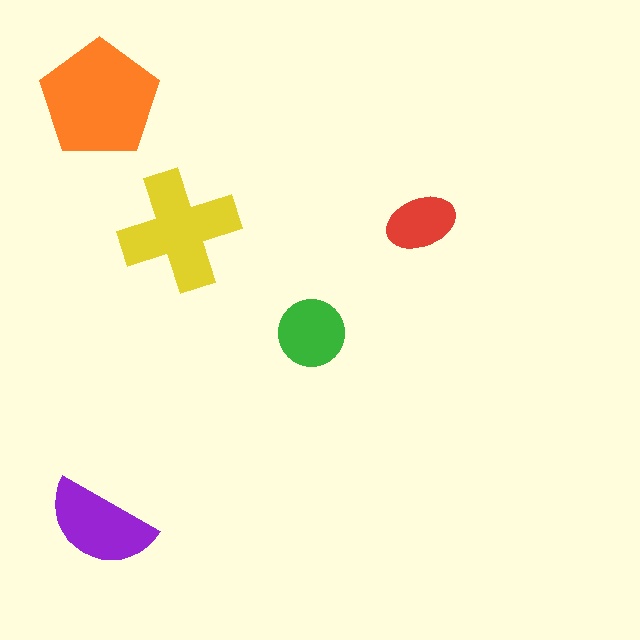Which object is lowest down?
The purple semicircle is bottommost.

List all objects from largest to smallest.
The orange pentagon, the yellow cross, the purple semicircle, the green circle, the red ellipse.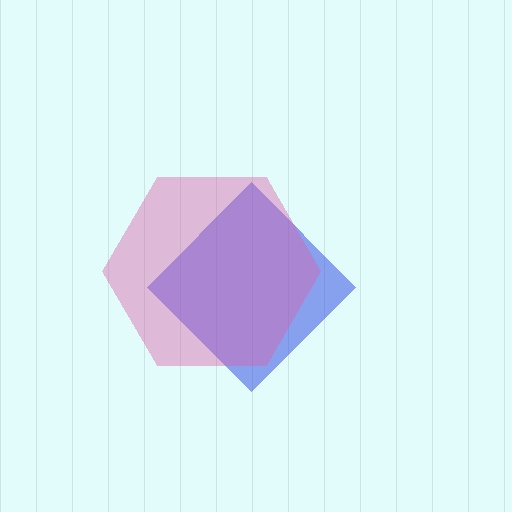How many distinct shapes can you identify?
There are 2 distinct shapes: a blue diamond, a pink hexagon.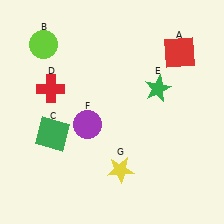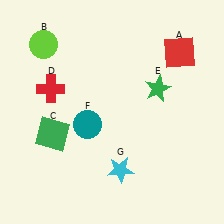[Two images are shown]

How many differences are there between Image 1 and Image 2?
There are 2 differences between the two images.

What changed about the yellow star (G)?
In Image 1, G is yellow. In Image 2, it changed to cyan.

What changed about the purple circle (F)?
In Image 1, F is purple. In Image 2, it changed to teal.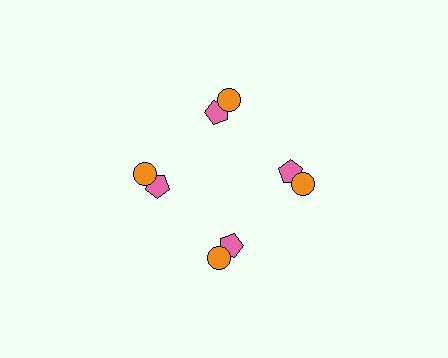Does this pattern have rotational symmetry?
Yes, this pattern has 4-fold rotational symmetry. It looks the same after rotating 90 degrees around the center.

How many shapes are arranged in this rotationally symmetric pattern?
There are 8 shapes, arranged in 4 groups of 2.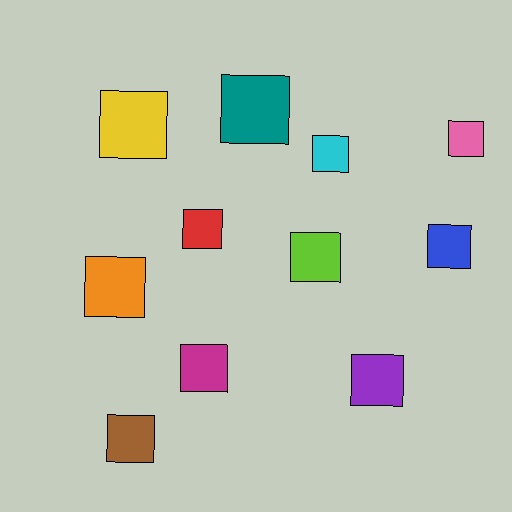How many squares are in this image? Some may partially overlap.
There are 11 squares.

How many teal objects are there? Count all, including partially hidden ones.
There is 1 teal object.